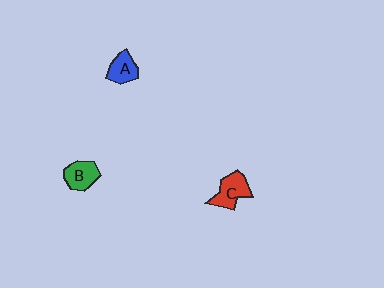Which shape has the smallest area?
Shape A (blue).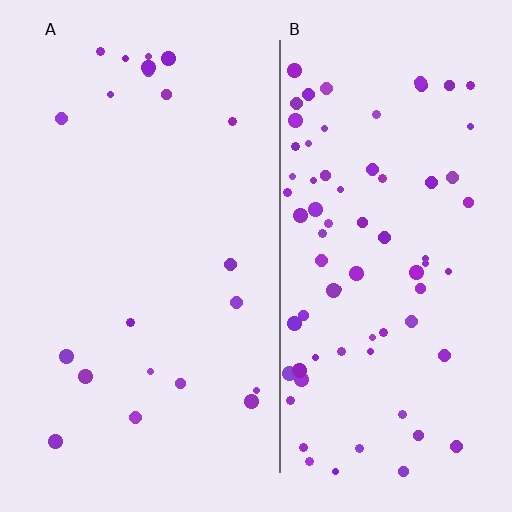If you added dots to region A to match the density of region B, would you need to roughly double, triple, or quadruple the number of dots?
Approximately quadruple.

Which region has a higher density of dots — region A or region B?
B (the right).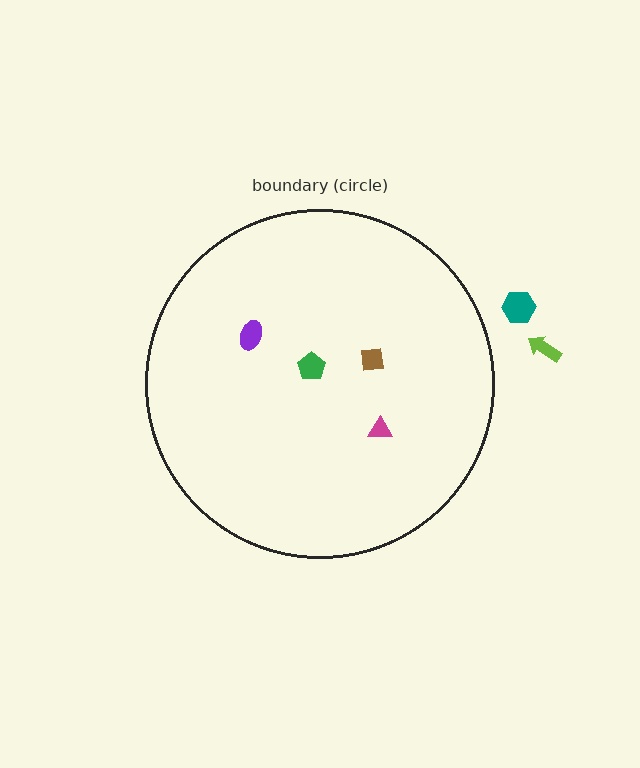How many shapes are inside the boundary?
4 inside, 2 outside.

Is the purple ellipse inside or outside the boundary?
Inside.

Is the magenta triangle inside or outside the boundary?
Inside.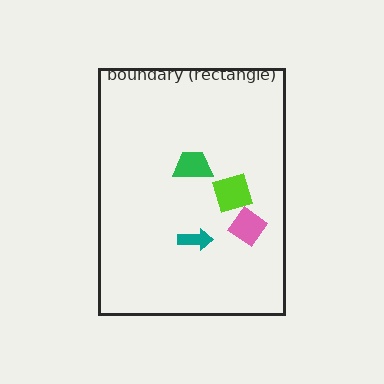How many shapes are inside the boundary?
4 inside, 0 outside.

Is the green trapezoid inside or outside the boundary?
Inside.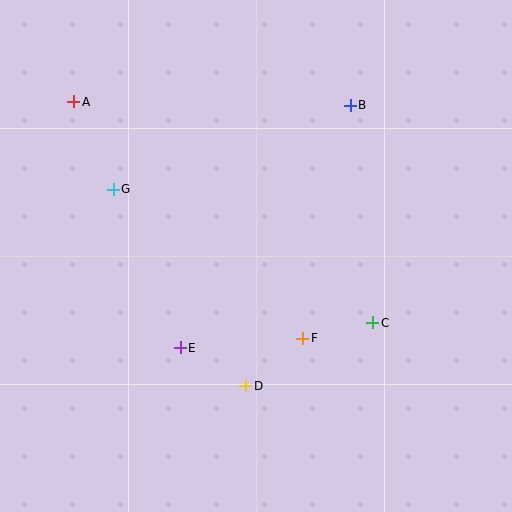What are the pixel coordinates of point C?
Point C is at (373, 323).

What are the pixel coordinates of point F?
Point F is at (303, 338).